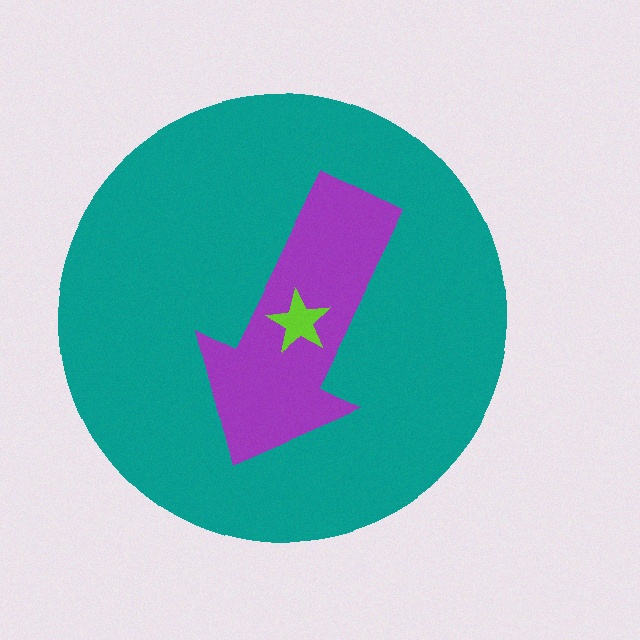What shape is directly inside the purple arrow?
The lime star.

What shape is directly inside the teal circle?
The purple arrow.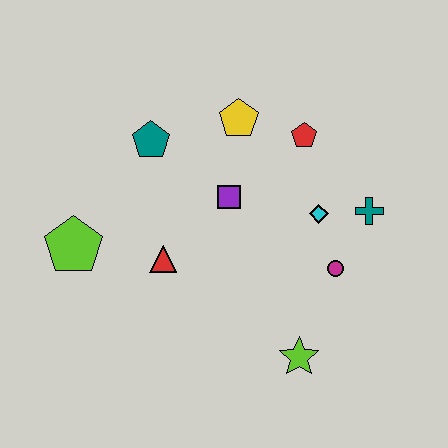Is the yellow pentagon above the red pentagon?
Yes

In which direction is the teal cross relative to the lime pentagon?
The teal cross is to the right of the lime pentagon.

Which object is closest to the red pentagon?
The yellow pentagon is closest to the red pentagon.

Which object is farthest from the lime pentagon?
The teal cross is farthest from the lime pentagon.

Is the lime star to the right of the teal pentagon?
Yes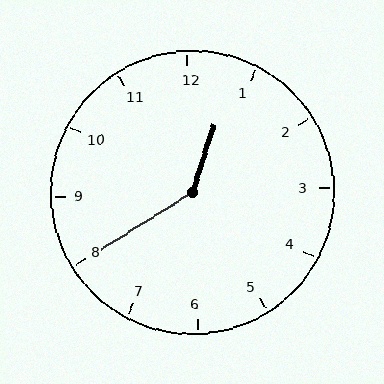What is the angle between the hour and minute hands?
Approximately 140 degrees.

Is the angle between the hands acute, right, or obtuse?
It is obtuse.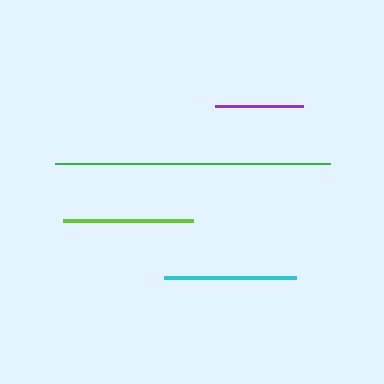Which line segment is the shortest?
The purple line is the shortest at approximately 88 pixels.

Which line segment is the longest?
The green line is the longest at approximately 275 pixels.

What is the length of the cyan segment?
The cyan segment is approximately 131 pixels long.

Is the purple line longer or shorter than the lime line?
The lime line is longer than the purple line.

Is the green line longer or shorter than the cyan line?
The green line is longer than the cyan line.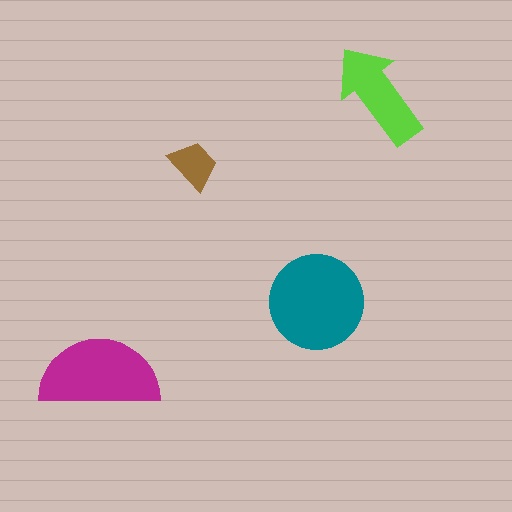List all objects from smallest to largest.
The brown trapezoid, the lime arrow, the magenta semicircle, the teal circle.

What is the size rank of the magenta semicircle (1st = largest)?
2nd.